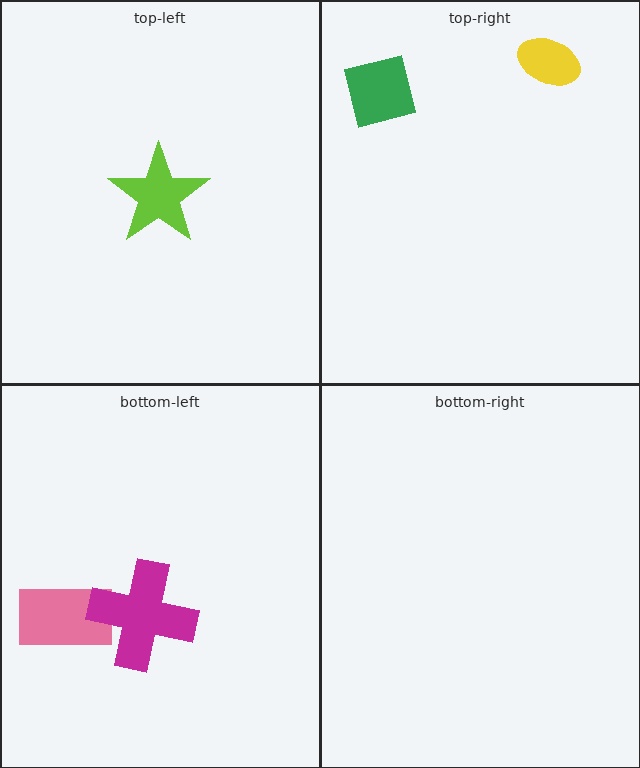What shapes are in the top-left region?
The lime star.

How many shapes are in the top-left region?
1.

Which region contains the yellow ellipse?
The top-right region.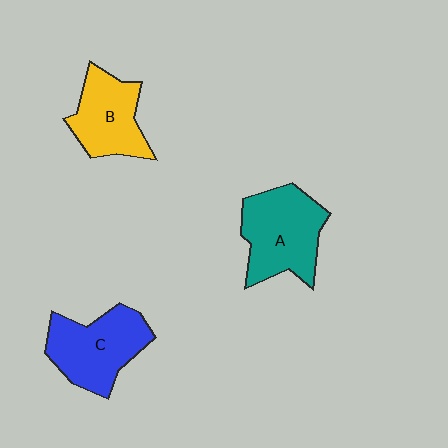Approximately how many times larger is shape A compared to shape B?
Approximately 1.3 times.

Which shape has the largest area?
Shape A (teal).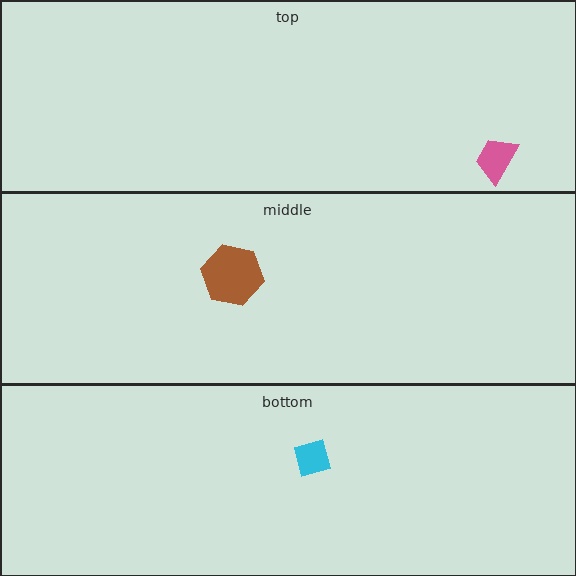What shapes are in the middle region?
The brown hexagon.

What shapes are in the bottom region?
The cyan square.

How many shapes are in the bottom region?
1.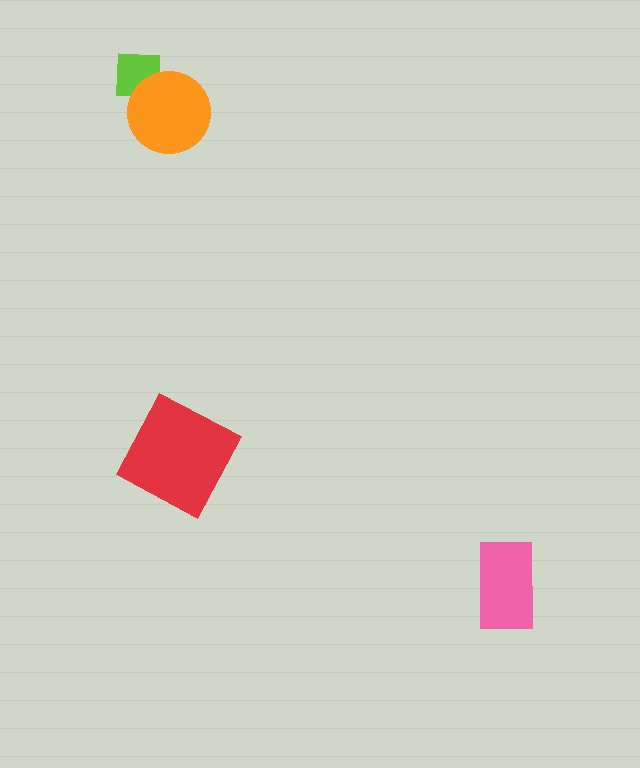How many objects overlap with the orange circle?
1 object overlaps with the orange circle.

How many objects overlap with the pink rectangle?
0 objects overlap with the pink rectangle.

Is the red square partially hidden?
No, no other shape covers it.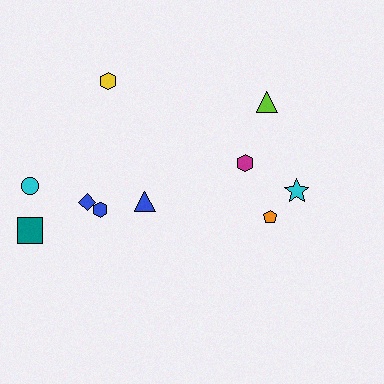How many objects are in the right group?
There are 4 objects.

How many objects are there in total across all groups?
There are 10 objects.